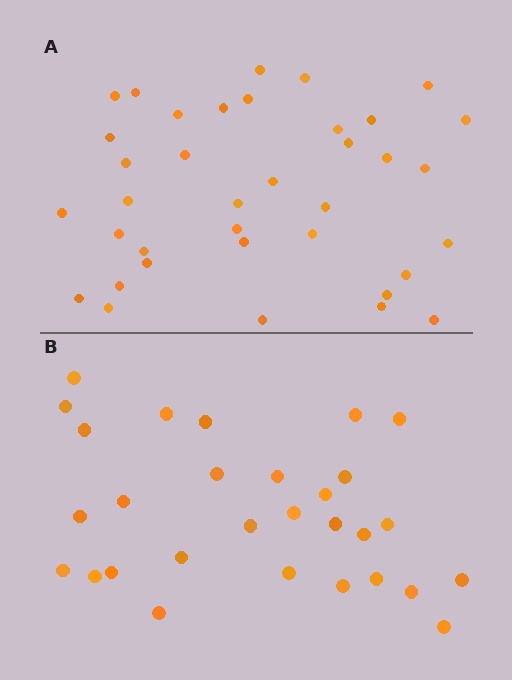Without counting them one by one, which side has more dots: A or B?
Region A (the top region) has more dots.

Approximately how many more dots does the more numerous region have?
Region A has roughly 8 or so more dots than region B.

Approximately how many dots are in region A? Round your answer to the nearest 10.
About 40 dots. (The exact count is 37, which rounds to 40.)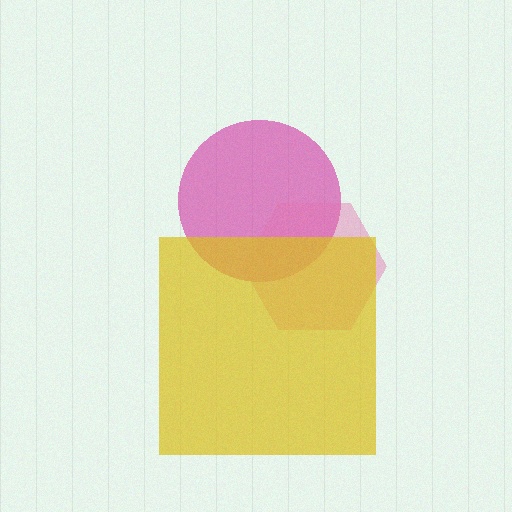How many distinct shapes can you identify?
There are 3 distinct shapes: a magenta circle, a pink hexagon, a yellow square.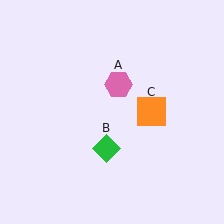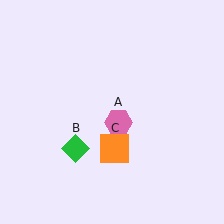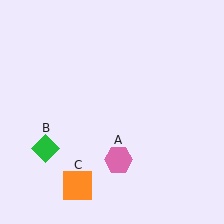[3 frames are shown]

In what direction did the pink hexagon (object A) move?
The pink hexagon (object A) moved down.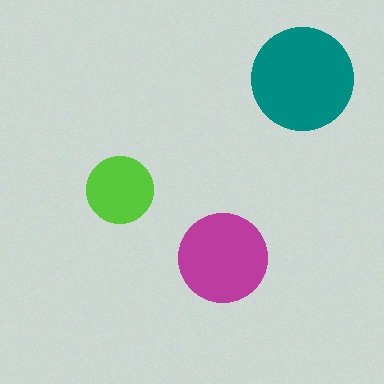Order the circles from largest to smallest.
the teal one, the magenta one, the lime one.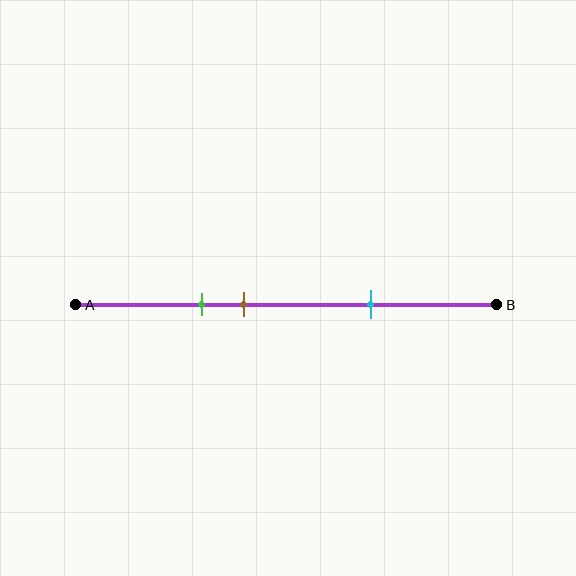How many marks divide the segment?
There are 3 marks dividing the segment.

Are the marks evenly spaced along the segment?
No, the marks are not evenly spaced.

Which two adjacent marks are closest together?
The green and brown marks are the closest adjacent pair.